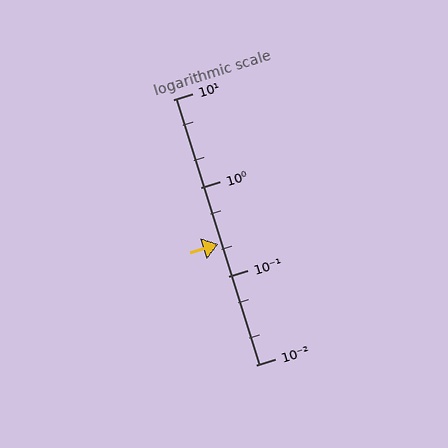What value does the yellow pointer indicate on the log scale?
The pointer indicates approximately 0.23.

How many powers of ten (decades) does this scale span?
The scale spans 3 decades, from 0.01 to 10.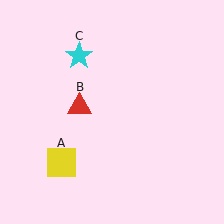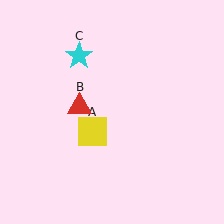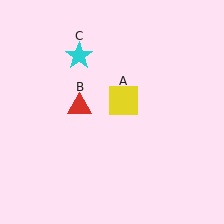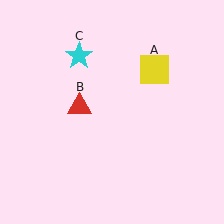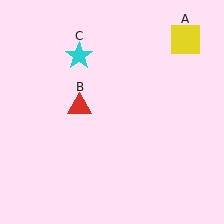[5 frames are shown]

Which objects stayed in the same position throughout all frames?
Red triangle (object B) and cyan star (object C) remained stationary.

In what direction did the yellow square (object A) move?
The yellow square (object A) moved up and to the right.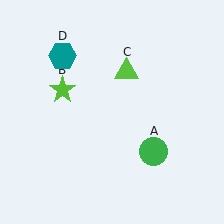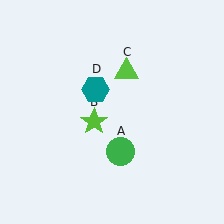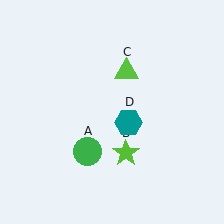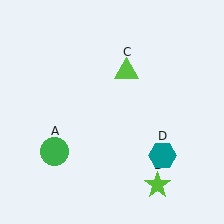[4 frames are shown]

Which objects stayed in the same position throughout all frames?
Lime triangle (object C) remained stationary.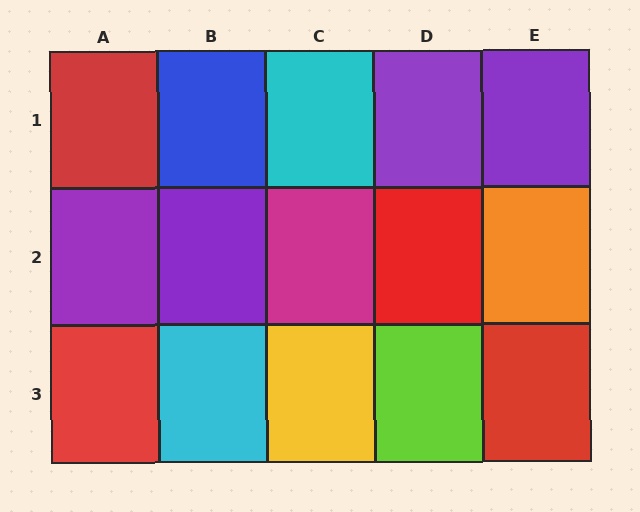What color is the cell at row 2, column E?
Orange.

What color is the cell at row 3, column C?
Yellow.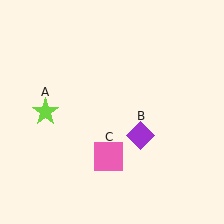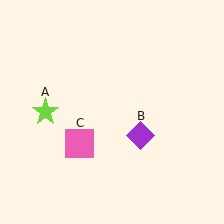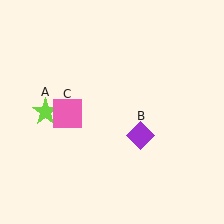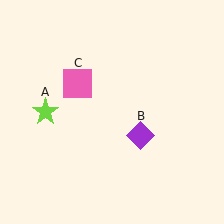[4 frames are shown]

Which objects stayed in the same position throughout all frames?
Lime star (object A) and purple diamond (object B) remained stationary.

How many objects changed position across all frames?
1 object changed position: pink square (object C).